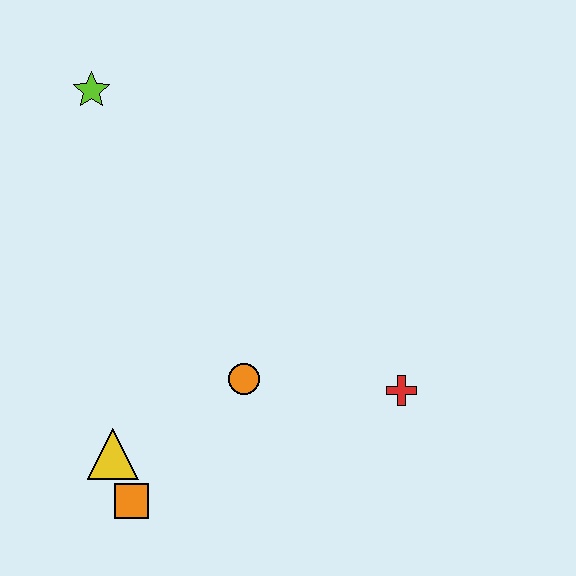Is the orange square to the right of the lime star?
Yes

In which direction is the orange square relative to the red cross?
The orange square is to the left of the red cross.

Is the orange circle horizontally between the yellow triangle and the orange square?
No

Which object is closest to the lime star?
The orange circle is closest to the lime star.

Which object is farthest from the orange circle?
The lime star is farthest from the orange circle.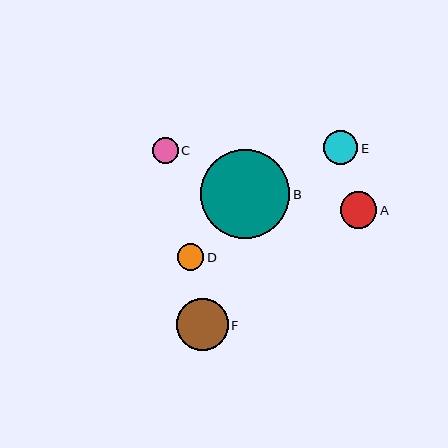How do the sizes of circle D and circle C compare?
Circle D and circle C are approximately the same size.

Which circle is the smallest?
Circle C is the smallest with a size of approximately 26 pixels.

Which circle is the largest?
Circle B is the largest with a size of approximately 90 pixels.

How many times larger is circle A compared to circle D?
Circle A is approximately 1.4 times the size of circle D.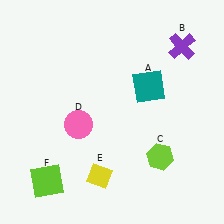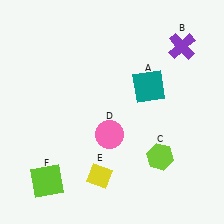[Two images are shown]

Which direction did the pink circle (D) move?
The pink circle (D) moved right.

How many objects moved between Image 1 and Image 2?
1 object moved between the two images.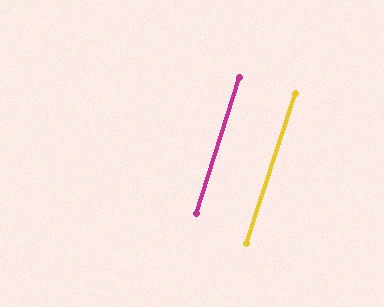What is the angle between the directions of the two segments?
Approximately 1 degree.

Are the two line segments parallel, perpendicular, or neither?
Parallel — their directions differ by only 0.9°.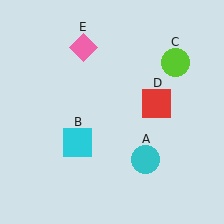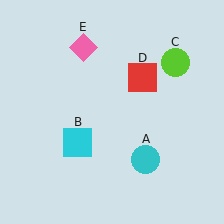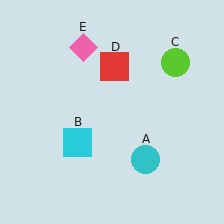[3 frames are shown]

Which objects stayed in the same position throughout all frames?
Cyan circle (object A) and cyan square (object B) and lime circle (object C) and pink diamond (object E) remained stationary.